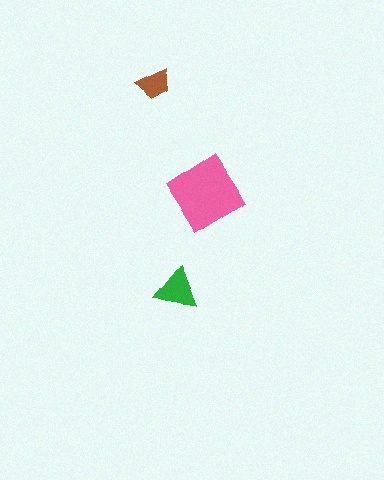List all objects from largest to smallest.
The pink diamond, the green triangle, the brown trapezoid.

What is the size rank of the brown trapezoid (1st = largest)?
3rd.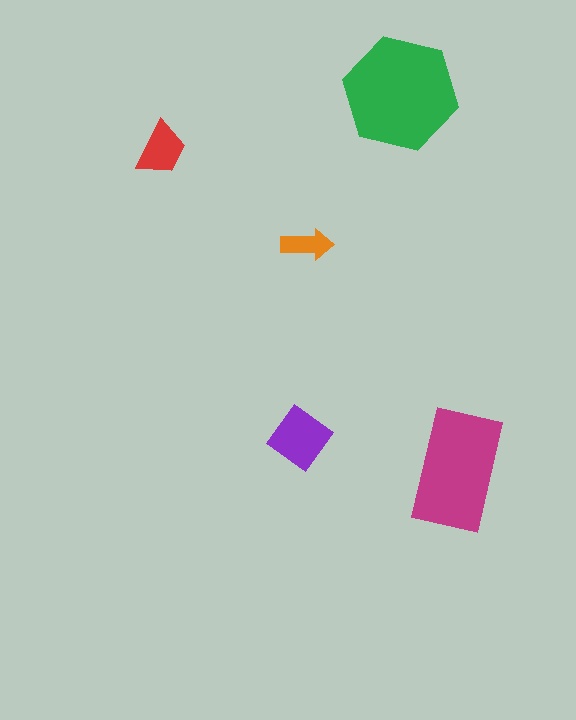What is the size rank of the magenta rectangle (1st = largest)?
2nd.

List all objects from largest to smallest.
The green hexagon, the magenta rectangle, the purple diamond, the red trapezoid, the orange arrow.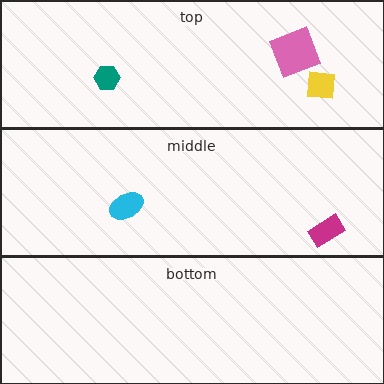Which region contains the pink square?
The top region.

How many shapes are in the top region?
3.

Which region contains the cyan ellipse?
The middle region.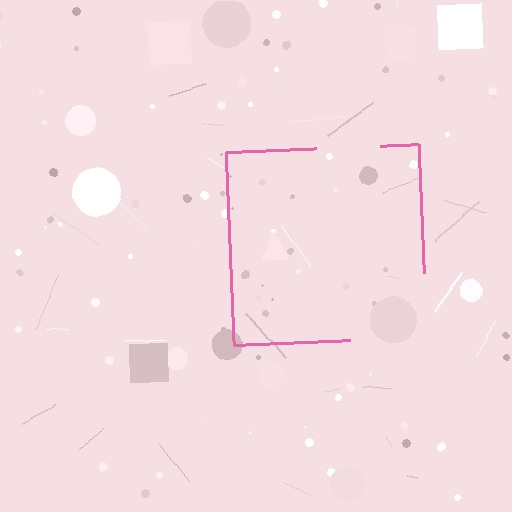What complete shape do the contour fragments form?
The contour fragments form a square.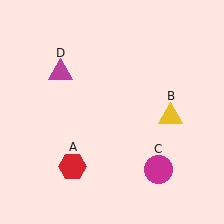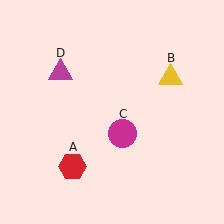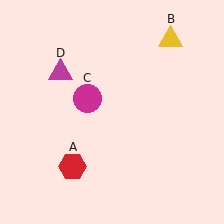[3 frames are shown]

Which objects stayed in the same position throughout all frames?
Red hexagon (object A) and magenta triangle (object D) remained stationary.